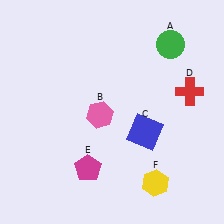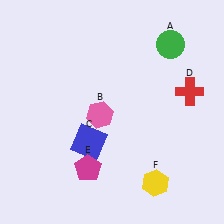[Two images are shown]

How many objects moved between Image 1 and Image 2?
1 object moved between the two images.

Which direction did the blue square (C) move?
The blue square (C) moved left.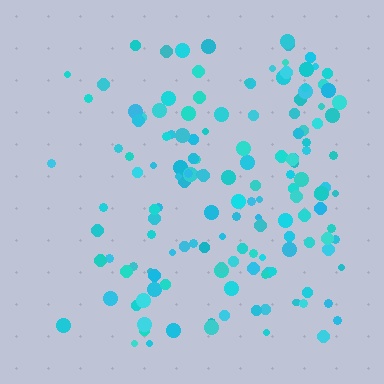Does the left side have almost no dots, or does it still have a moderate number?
Still a moderate number, just noticeably fewer than the right.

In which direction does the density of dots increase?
From left to right, with the right side densest.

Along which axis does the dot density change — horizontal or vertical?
Horizontal.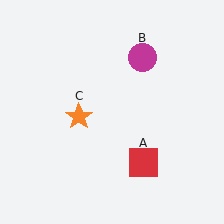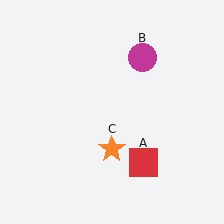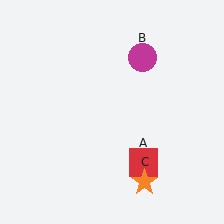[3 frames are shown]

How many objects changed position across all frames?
1 object changed position: orange star (object C).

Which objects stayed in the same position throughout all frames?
Red square (object A) and magenta circle (object B) remained stationary.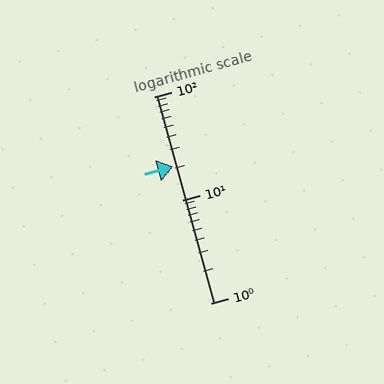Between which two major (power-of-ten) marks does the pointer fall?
The pointer is between 10 and 100.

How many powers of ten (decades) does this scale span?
The scale spans 2 decades, from 1 to 100.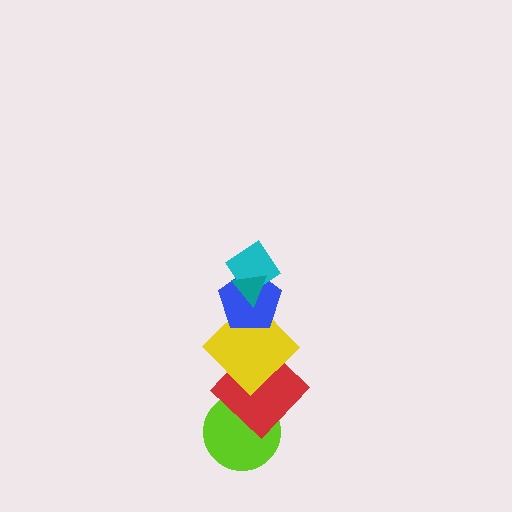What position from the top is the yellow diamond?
The yellow diamond is 4th from the top.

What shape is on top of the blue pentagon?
The cyan diamond is on top of the blue pentagon.